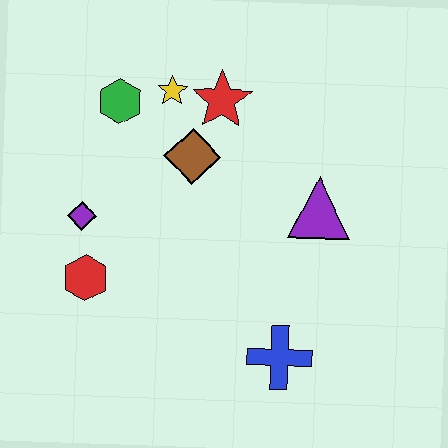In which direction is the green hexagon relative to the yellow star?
The green hexagon is to the left of the yellow star.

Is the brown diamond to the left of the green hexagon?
No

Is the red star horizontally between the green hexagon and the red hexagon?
No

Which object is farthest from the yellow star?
The blue cross is farthest from the yellow star.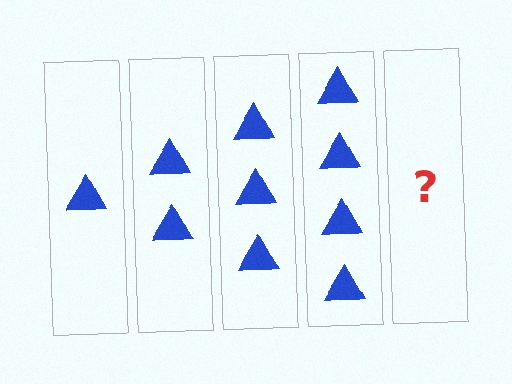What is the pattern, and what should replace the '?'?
The pattern is that each step adds one more triangle. The '?' should be 5 triangles.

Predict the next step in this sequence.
The next step is 5 triangles.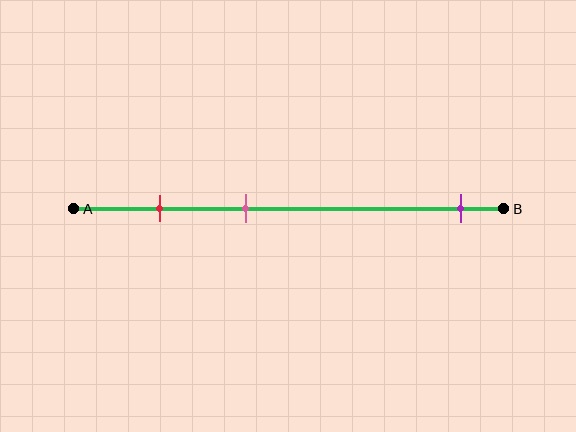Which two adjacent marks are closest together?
The red and pink marks are the closest adjacent pair.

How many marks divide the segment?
There are 3 marks dividing the segment.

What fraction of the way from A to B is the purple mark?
The purple mark is approximately 90% (0.9) of the way from A to B.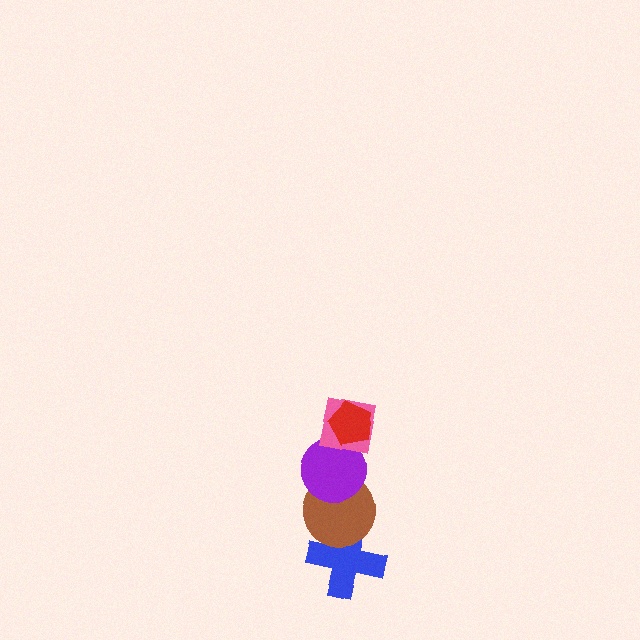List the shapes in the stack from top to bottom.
From top to bottom: the red pentagon, the pink square, the purple circle, the brown circle, the blue cross.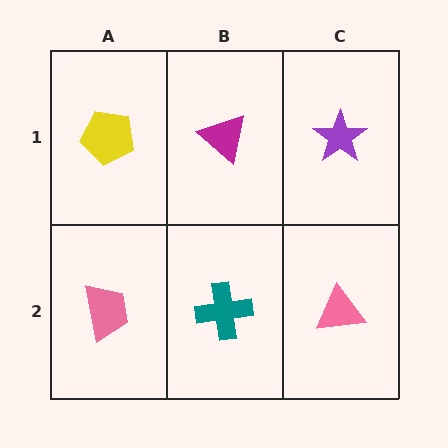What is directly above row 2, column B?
A magenta triangle.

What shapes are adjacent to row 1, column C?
A pink triangle (row 2, column C), a magenta triangle (row 1, column B).